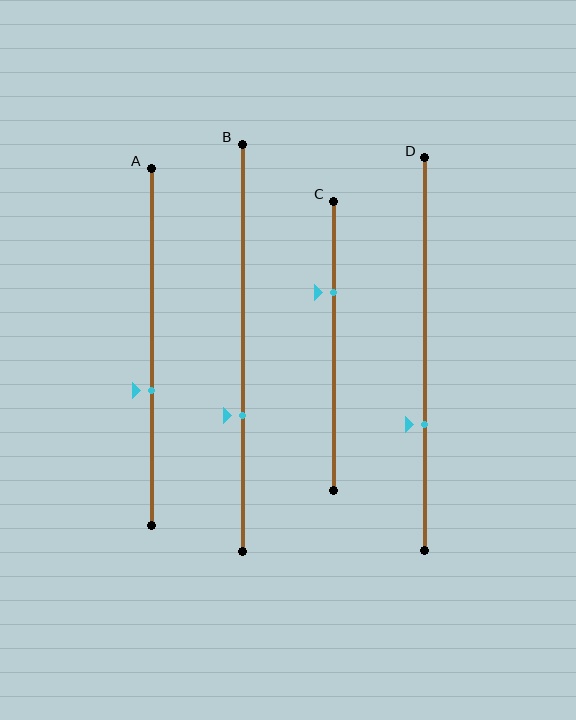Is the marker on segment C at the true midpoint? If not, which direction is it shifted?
No, the marker on segment C is shifted upward by about 18% of the segment length.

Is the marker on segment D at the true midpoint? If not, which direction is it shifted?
No, the marker on segment D is shifted downward by about 18% of the segment length.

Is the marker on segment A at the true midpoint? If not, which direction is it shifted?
No, the marker on segment A is shifted downward by about 12% of the segment length.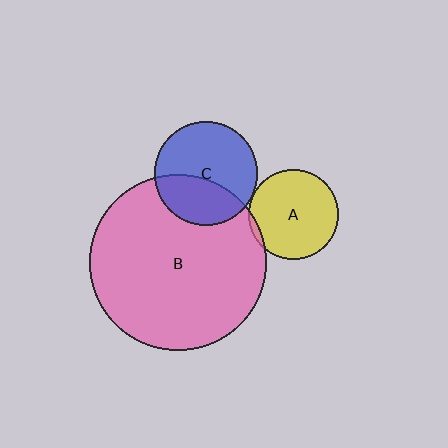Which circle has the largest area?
Circle B (pink).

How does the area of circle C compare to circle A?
Approximately 1.3 times.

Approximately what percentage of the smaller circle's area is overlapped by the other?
Approximately 35%.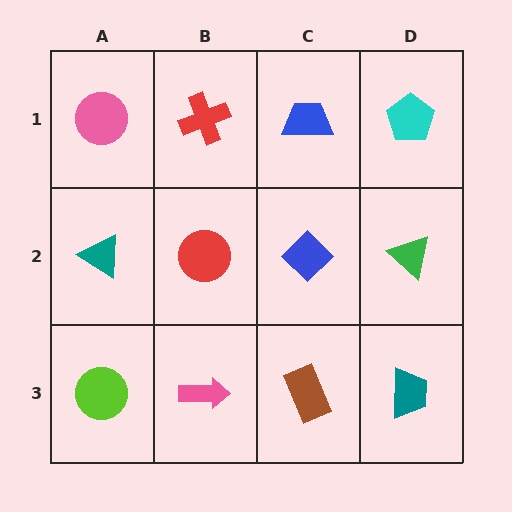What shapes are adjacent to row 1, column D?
A green triangle (row 2, column D), a blue trapezoid (row 1, column C).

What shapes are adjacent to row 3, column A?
A teal triangle (row 2, column A), a pink arrow (row 3, column B).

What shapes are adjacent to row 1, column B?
A red circle (row 2, column B), a pink circle (row 1, column A), a blue trapezoid (row 1, column C).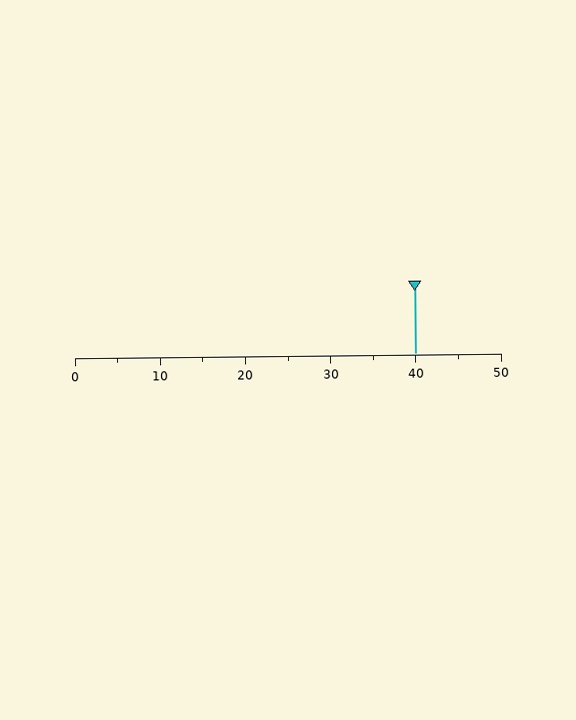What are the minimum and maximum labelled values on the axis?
The axis runs from 0 to 50.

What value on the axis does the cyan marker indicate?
The marker indicates approximately 40.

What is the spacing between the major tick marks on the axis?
The major ticks are spaced 10 apart.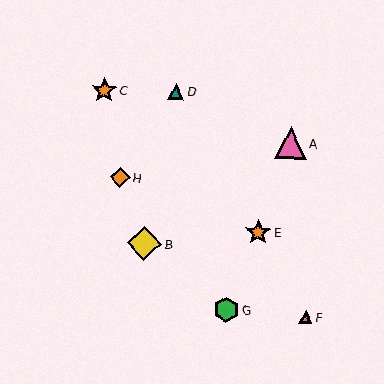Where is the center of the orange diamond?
The center of the orange diamond is at (120, 178).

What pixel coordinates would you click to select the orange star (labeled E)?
Click at (258, 232) to select the orange star E.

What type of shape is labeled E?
Shape E is an orange star.